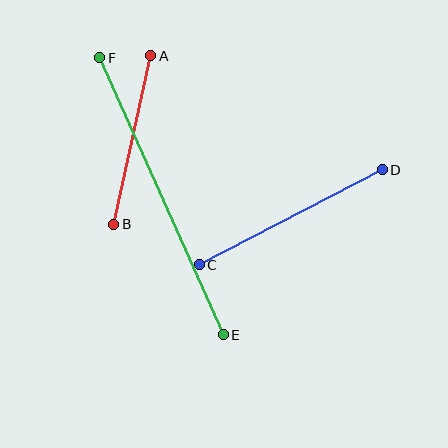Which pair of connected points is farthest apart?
Points E and F are farthest apart.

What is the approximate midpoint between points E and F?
The midpoint is at approximately (161, 196) pixels.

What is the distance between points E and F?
The distance is approximately 303 pixels.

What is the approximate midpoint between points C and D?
The midpoint is at approximately (291, 217) pixels.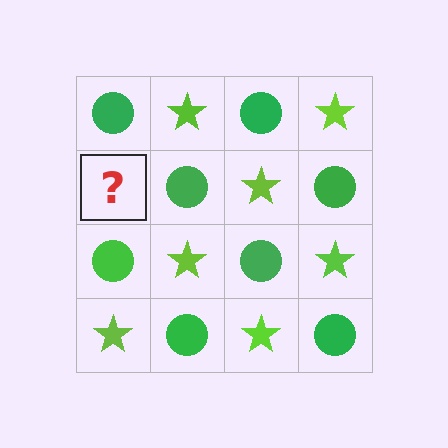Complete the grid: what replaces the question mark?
The question mark should be replaced with a lime star.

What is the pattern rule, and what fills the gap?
The rule is that it alternates green circle and lime star in a checkerboard pattern. The gap should be filled with a lime star.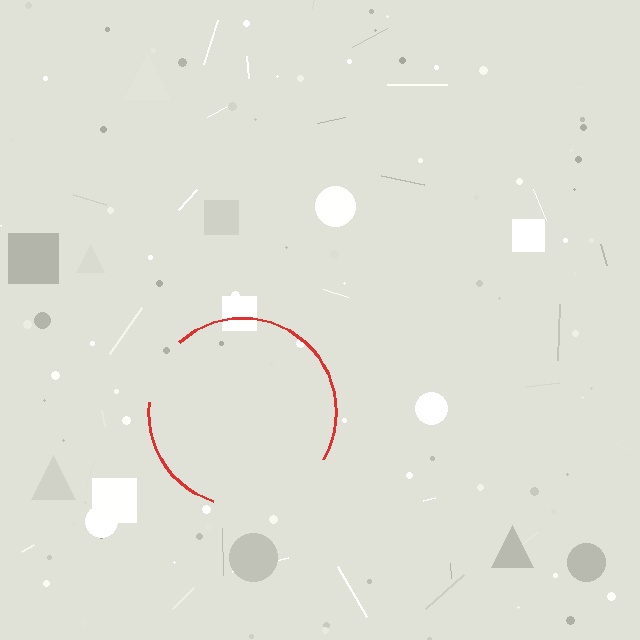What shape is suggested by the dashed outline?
The dashed outline suggests a circle.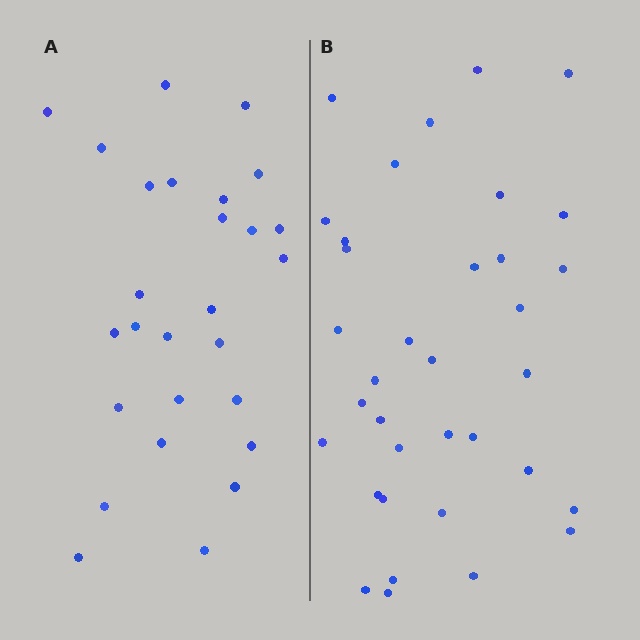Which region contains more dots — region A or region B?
Region B (the right region) has more dots.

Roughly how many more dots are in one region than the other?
Region B has roughly 8 or so more dots than region A.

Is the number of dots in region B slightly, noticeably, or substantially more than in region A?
Region B has noticeably more, but not dramatically so. The ratio is roughly 1.3 to 1.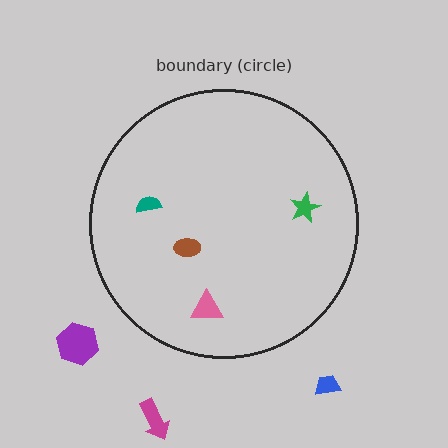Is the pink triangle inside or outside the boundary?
Inside.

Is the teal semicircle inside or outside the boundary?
Inside.